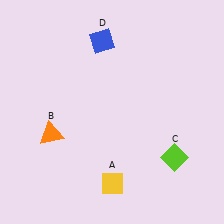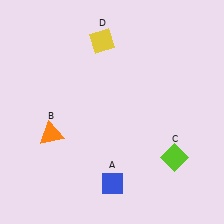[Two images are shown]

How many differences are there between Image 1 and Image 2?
There are 2 differences between the two images.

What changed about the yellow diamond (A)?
In Image 1, A is yellow. In Image 2, it changed to blue.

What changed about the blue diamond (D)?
In Image 1, D is blue. In Image 2, it changed to yellow.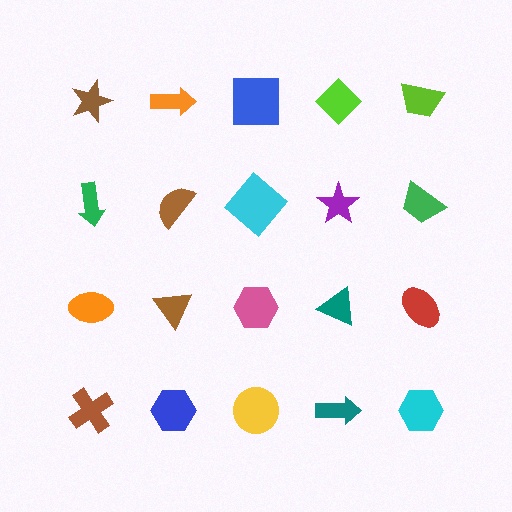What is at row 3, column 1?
An orange ellipse.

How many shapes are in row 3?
5 shapes.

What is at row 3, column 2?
A brown triangle.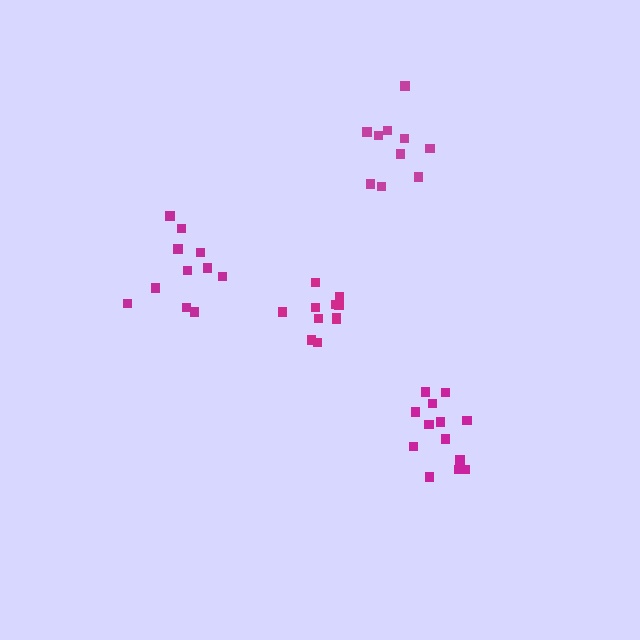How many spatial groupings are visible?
There are 4 spatial groupings.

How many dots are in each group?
Group 1: 11 dots, Group 2: 13 dots, Group 3: 11 dots, Group 4: 10 dots (45 total).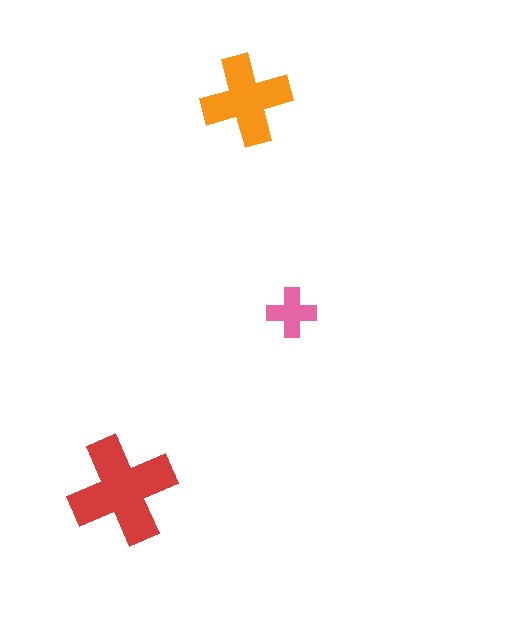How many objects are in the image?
There are 3 objects in the image.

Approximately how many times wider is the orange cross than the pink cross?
About 2 times wider.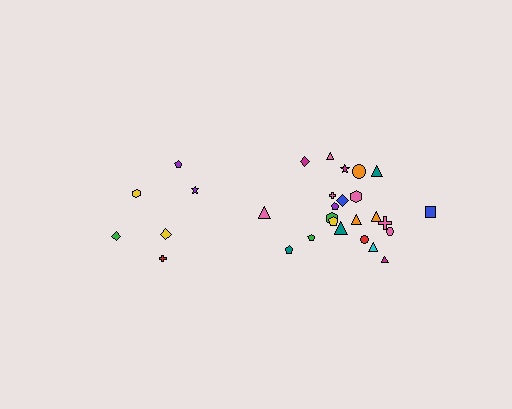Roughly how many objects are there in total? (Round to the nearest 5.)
Roughly 30 objects in total.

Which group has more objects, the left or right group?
The right group.